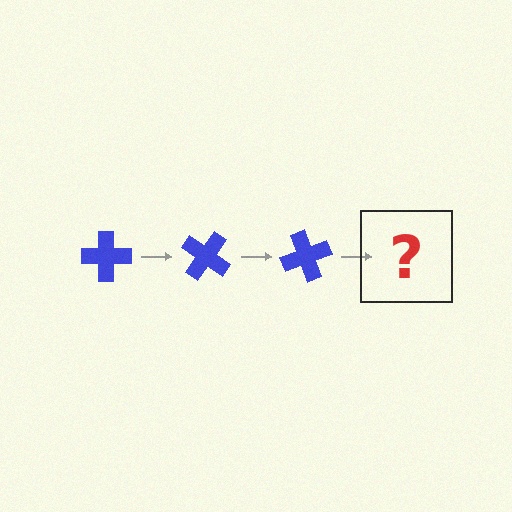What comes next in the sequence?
The next element should be a blue cross rotated 105 degrees.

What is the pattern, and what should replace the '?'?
The pattern is that the cross rotates 35 degrees each step. The '?' should be a blue cross rotated 105 degrees.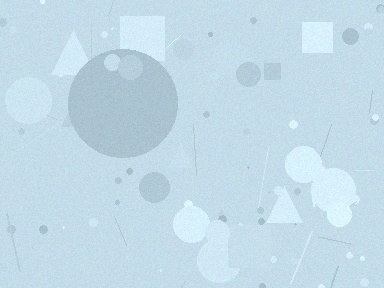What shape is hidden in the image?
A circle is hidden in the image.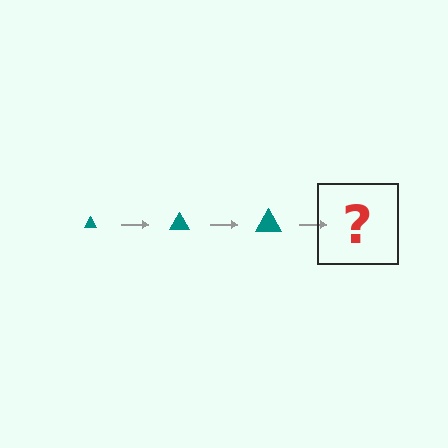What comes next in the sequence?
The next element should be a teal triangle, larger than the previous one.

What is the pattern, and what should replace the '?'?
The pattern is that the triangle gets progressively larger each step. The '?' should be a teal triangle, larger than the previous one.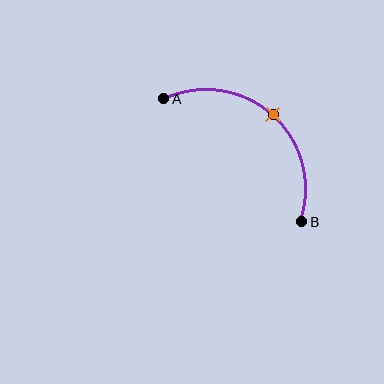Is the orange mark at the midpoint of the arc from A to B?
Yes. The orange mark lies on the arc at equal arc-length from both A and B — it is the arc midpoint.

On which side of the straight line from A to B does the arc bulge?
The arc bulges above and to the right of the straight line connecting A and B.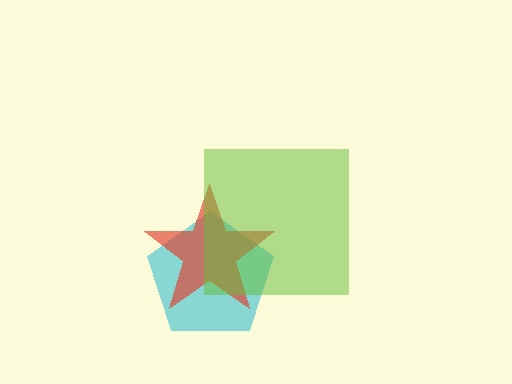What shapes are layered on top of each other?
The layered shapes are: a cyan pentagon, a red star, a lime square.